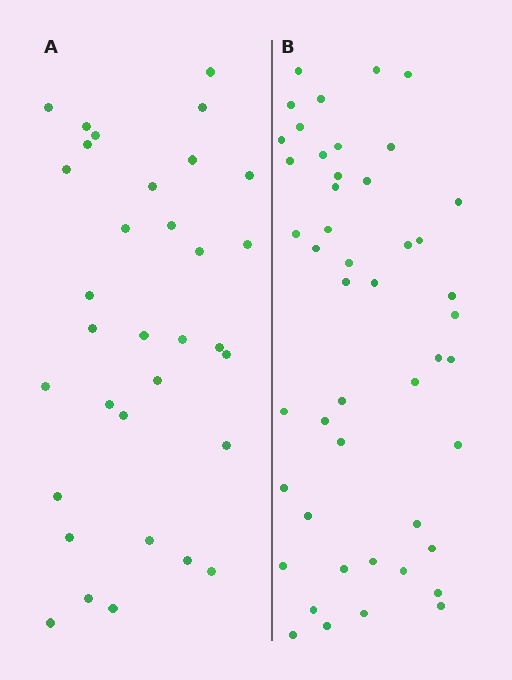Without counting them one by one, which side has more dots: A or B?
Region B (the right region) has more dots.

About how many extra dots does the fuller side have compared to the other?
Region B has approximately 15 more dots than region A.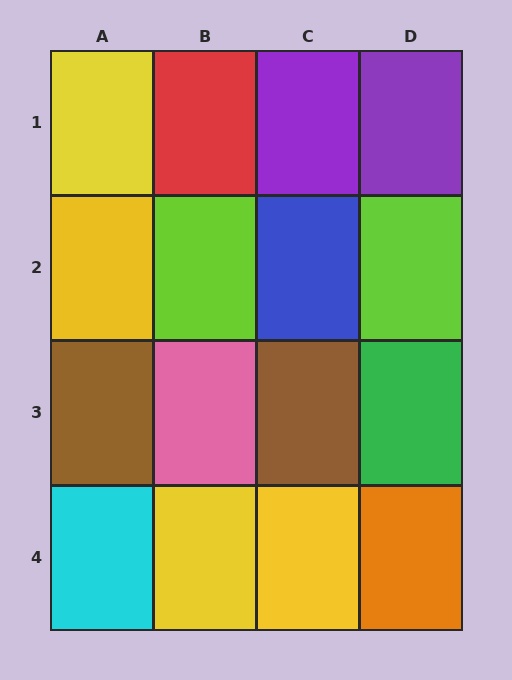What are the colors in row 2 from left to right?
Yellow, lime, blue, lime.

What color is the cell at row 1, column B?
Red.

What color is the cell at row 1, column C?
Purple.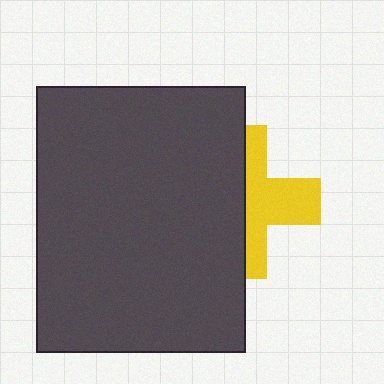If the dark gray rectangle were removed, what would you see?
You would see the complete yellow cross.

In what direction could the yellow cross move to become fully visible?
The yellow cross could move right. That would shift it out from behind the dark gray rectangle entirely.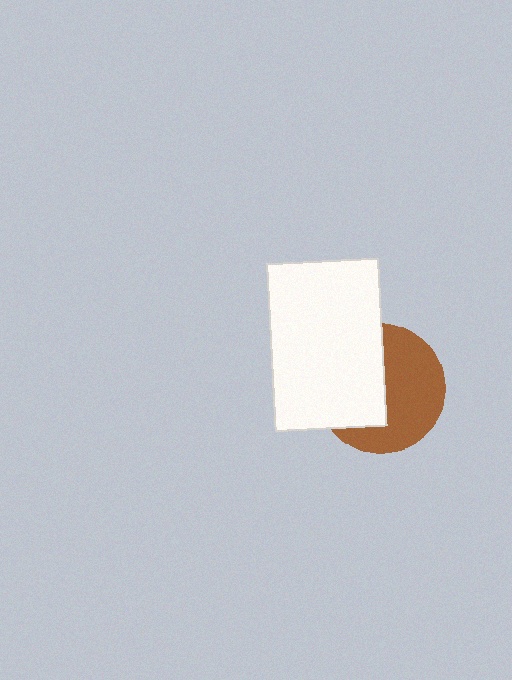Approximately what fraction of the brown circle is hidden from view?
Roughly 47% of the brown circle is hidden behind the white rectangle.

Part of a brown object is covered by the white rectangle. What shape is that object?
It is a circle.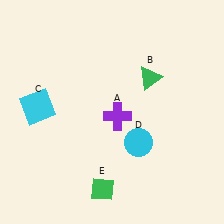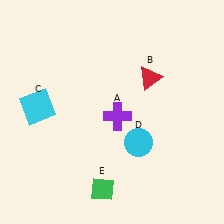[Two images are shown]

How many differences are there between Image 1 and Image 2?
There is 1 difference between the two images.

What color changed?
The triangle (B) changed from green in Image 1 to red in Image 2.